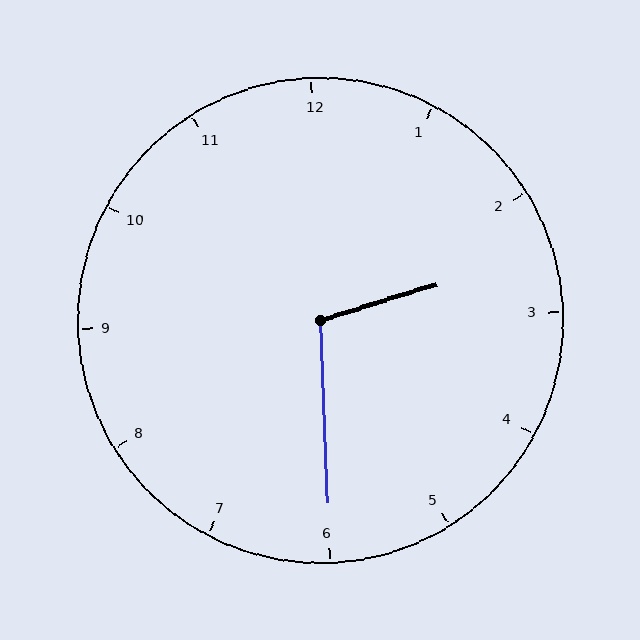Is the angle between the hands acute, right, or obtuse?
It is obtuse.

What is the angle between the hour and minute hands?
Approximately 105 degrees.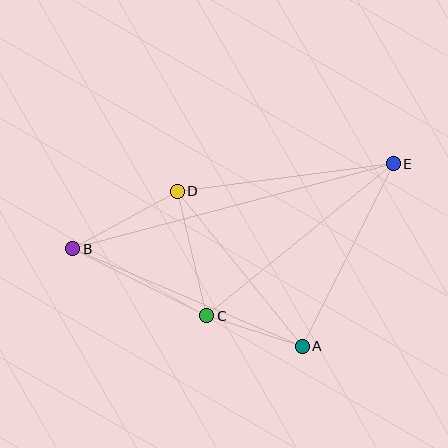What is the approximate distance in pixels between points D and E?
The distance between D and E is approximately 218 pixels.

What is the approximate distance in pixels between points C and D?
The distance between C and D is approximately 128 pixels.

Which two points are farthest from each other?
Points B and E are farthest from each other.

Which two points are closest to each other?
Points A and C are closest to each other.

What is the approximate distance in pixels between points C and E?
The distance between C and E is approximately 240 pixels.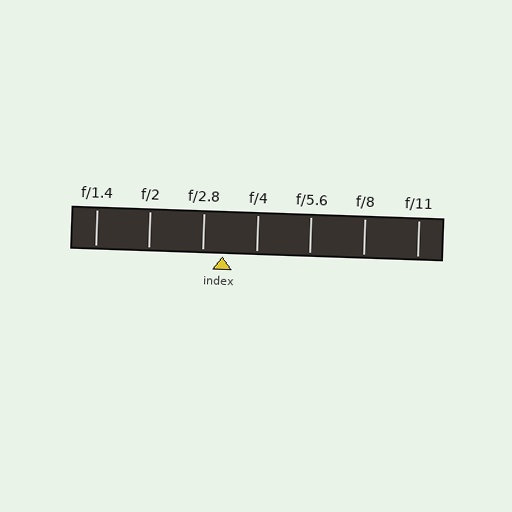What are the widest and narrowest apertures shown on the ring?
The widest aperture shown is f/1.4 and the narrowest is f/11.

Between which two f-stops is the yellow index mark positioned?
The index mark is between f/2.8 and f/4.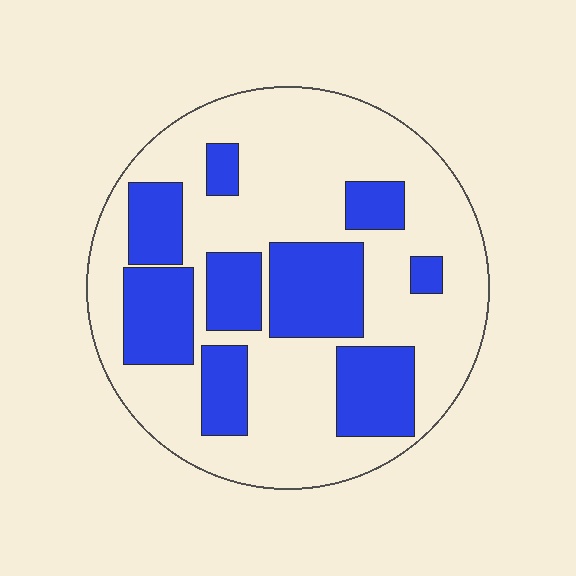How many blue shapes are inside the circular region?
9.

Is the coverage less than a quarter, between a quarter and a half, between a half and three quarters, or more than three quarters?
Between a quarter and a half.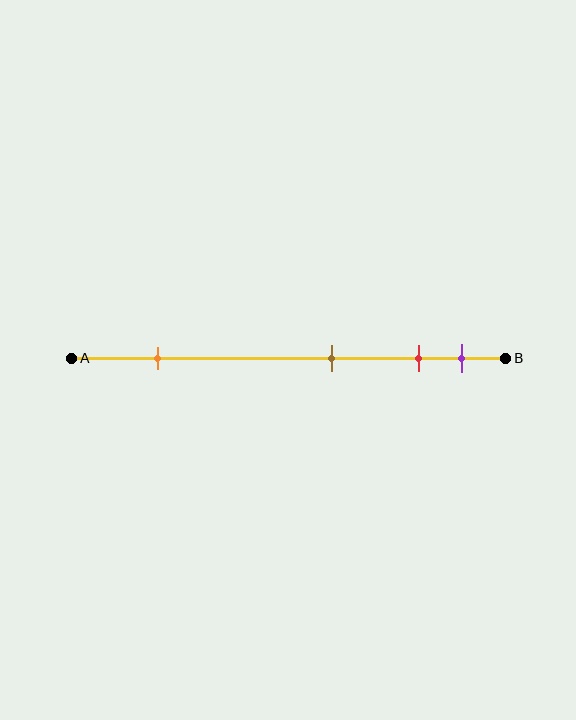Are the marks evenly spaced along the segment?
No, the marks are not evenly spaced.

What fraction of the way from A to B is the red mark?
The red mark is approximately 80% (0.8) of the way from A to B.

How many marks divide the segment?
There are 4 marks dividing the segment.